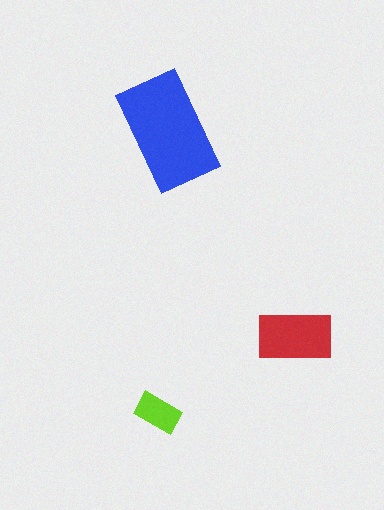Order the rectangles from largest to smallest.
the blue one, the red one, the lime one.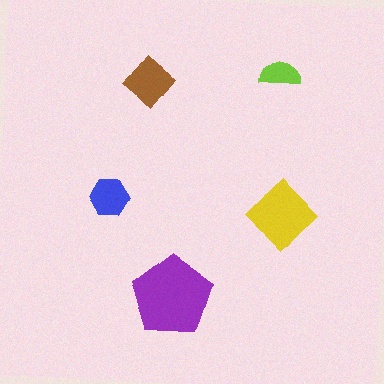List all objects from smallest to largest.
The lime semicircle, the blue hexagon, the brown diamond, the yellow diamond, the purple pentagon.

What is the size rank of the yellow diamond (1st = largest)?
2nd.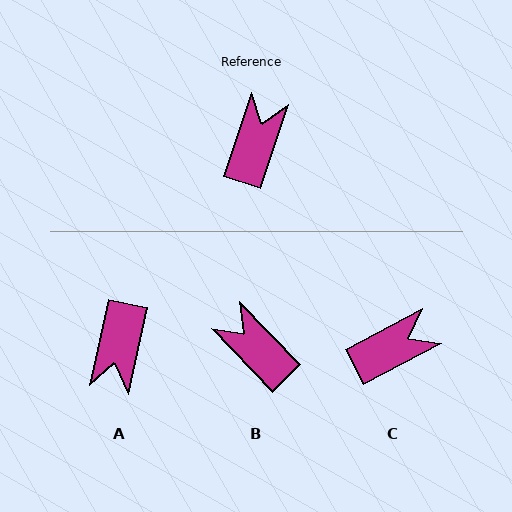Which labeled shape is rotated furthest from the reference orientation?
A, about 174 degrees away.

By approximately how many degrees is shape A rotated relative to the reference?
Approximately 174 degrees clockwise.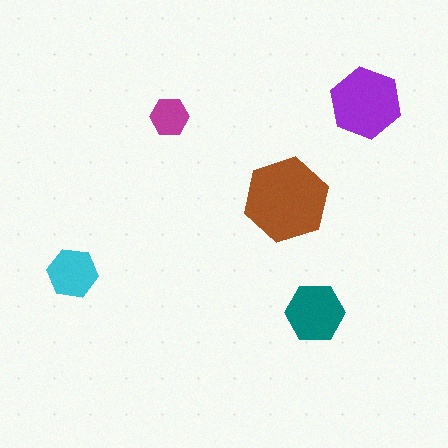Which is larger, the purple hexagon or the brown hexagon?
The brown one.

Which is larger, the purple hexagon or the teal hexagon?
The purple one.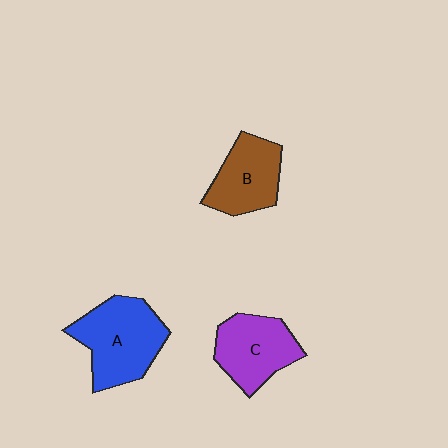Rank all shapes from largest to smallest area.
From largest to smallest: A (blue), C (purple), B (brown).